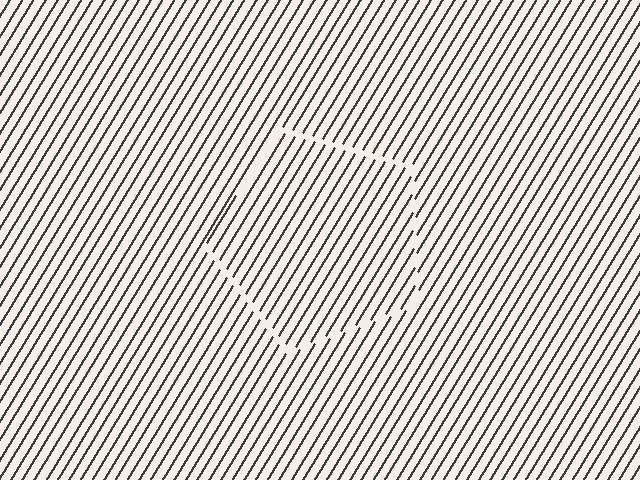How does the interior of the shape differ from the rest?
The interior of the shape contains the same grating, shifted by half a period — the contour is defined by the phase discontinuity where line-ends from the inner and outer gratings abut.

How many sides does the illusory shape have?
5 sides — the line-ends trace a pentagon.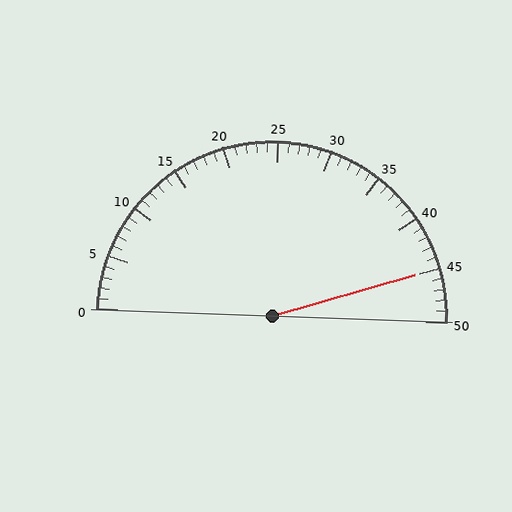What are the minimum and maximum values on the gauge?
The gauge ranges from 0 to 50.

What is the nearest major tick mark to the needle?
The nearest major tick mark is 45.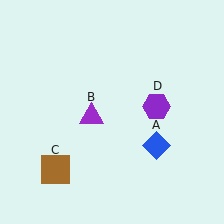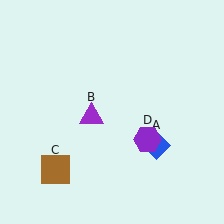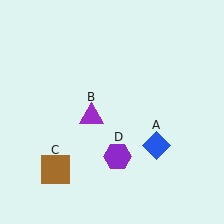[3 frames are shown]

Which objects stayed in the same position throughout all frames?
Blue diamond (object A) and purple triangle (object B) and brown square (object C) remained stationary.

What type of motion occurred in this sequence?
The purple hexagon (object D) rotated clockwise around the center of the scene.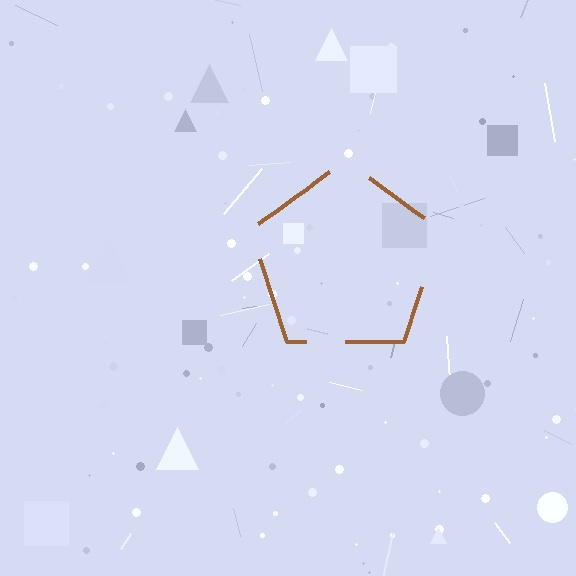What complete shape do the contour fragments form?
The contour fragments form a pentagon.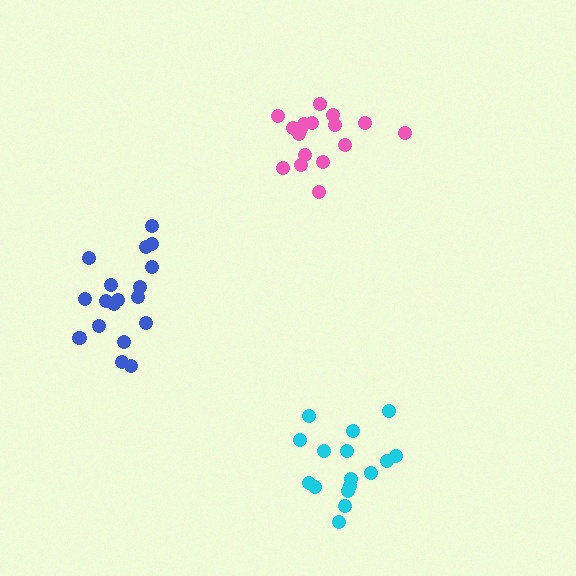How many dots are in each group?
Group 1: 17 dots, Group 2: 16 dots, Group 3: 18 dots (51 total).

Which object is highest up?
The pink cluster is topmost.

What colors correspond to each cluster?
The clusters are colored: pink, cyan, blue.